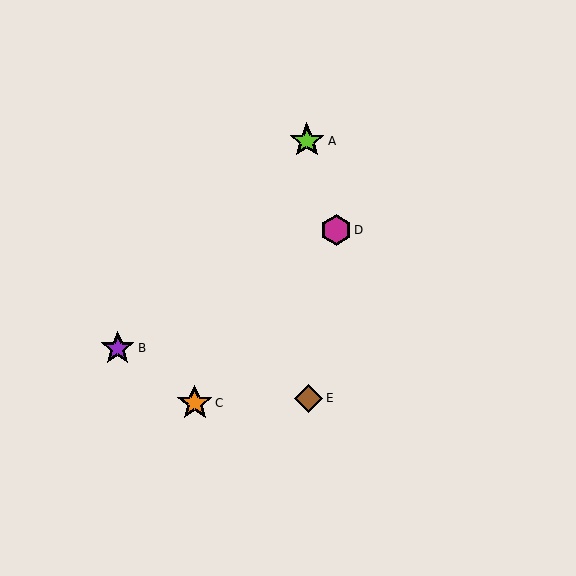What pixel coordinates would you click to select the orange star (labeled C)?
Click at (195, 403) to select the orange star C.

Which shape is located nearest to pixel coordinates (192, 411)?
The orange star (labeled C) at (195, 403) is nearest to that location.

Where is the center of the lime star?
The center of the lime star is at (307, 141).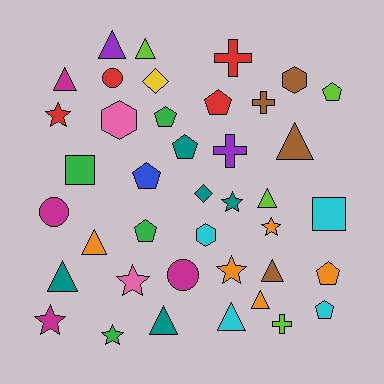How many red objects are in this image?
There are 4 red objects.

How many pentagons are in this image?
There are 8 pentagons.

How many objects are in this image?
There are 40 objects.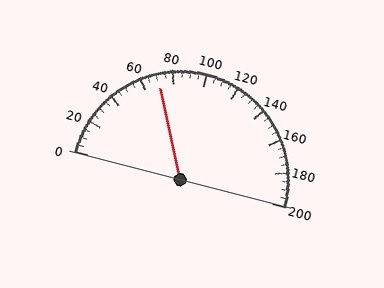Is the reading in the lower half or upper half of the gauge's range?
The reading is in the lower half of the range (0 to 200).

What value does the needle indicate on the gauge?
The needle indicates approximately 70.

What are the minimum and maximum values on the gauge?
The gauge ranges from 0 to 200.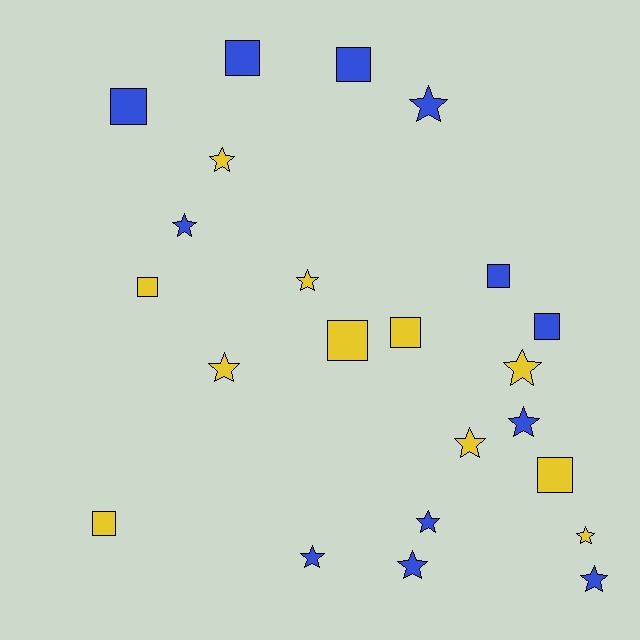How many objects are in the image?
There are 23 objects.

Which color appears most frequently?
Blue, with 12 objects.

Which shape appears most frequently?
Star, with 13 objects.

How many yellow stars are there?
There are 6 yellow stars.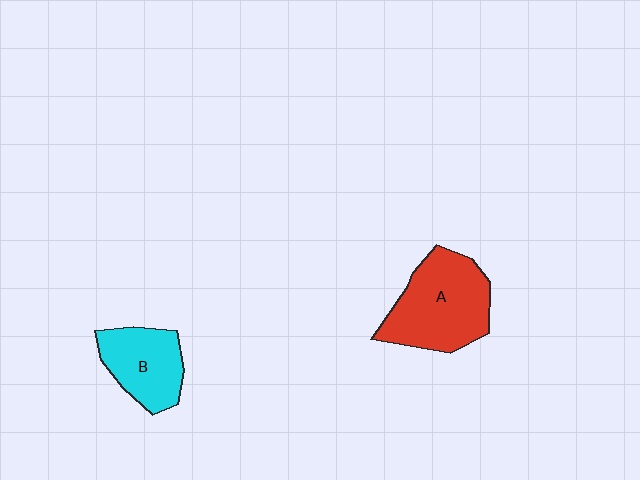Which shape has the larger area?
Shape A (red).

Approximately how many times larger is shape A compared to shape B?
Approximately 1.5 times.